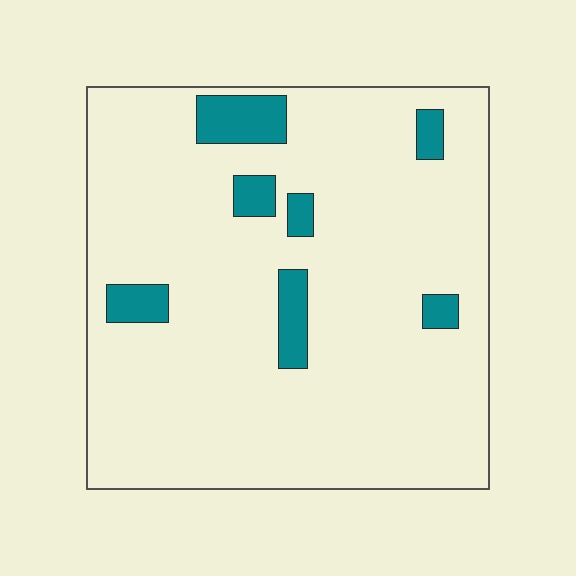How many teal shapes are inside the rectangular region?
7.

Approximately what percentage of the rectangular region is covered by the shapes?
Approximately 10%.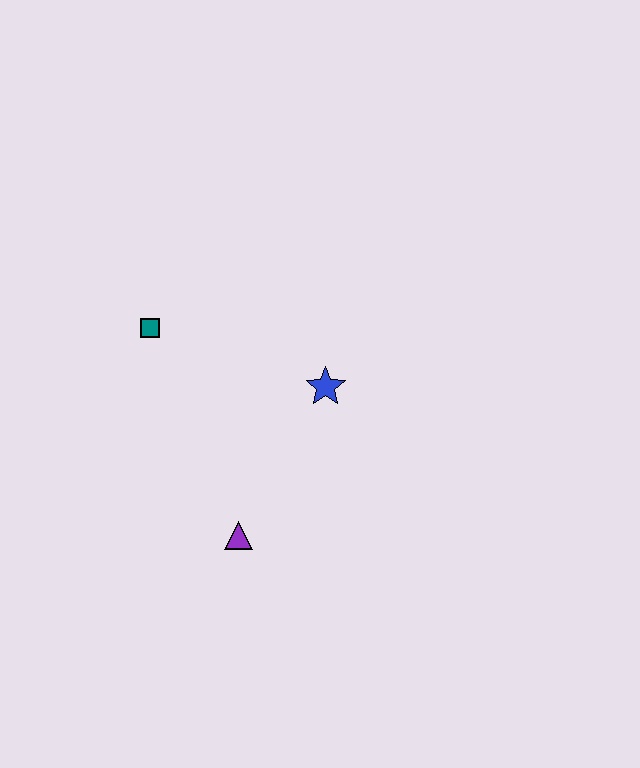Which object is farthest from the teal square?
The purple triangle is farthest from the teal square.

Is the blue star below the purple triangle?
No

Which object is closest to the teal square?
The blue star is closest to the teal square.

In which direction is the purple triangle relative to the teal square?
The purple triangle is below the teal square.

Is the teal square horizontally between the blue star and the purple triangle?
No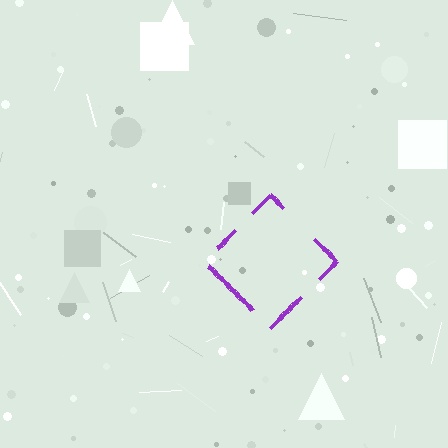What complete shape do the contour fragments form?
The contour fragments form a diamond.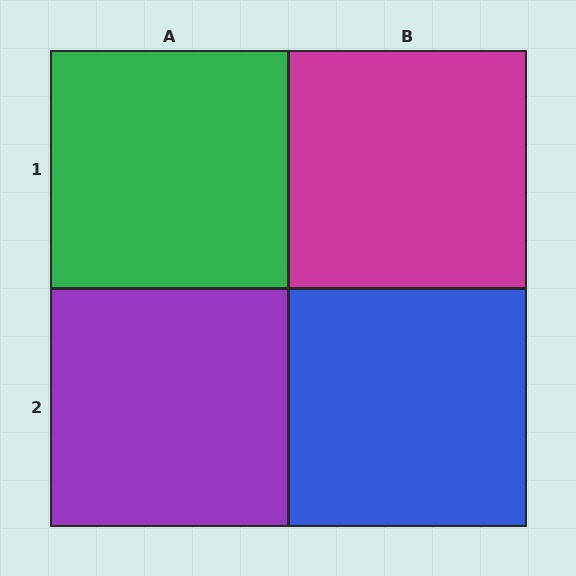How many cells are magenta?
1 cell is magenta.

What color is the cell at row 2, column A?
Purple.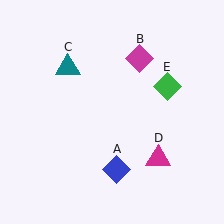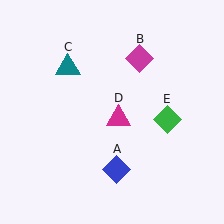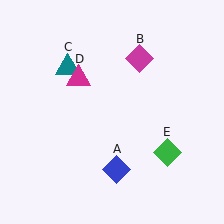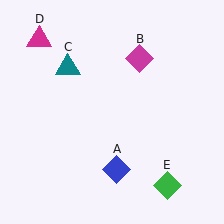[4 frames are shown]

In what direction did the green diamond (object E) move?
The green diamond (object E) moved down.